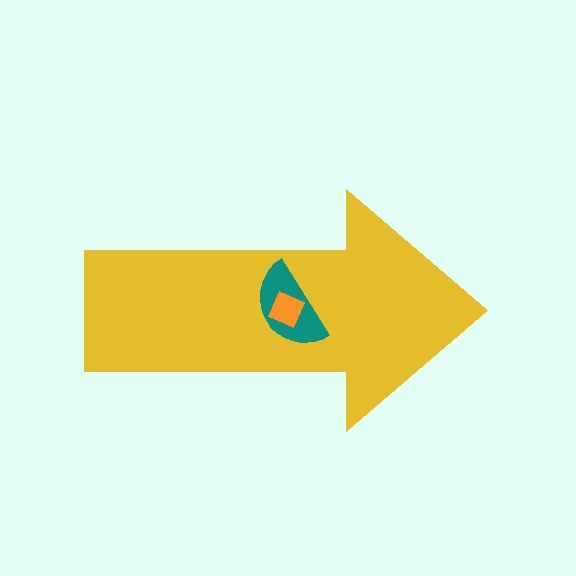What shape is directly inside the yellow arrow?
The teal semicircle.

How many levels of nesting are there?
3.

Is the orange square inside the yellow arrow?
Yes.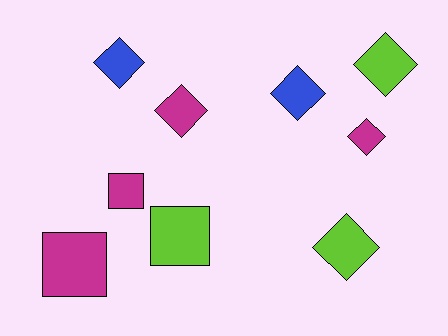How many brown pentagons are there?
There are no brown pentagons.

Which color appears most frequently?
Magenta, with 4 objects.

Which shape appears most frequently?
Diamond, with 6 objects.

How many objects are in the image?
There are 9 objects.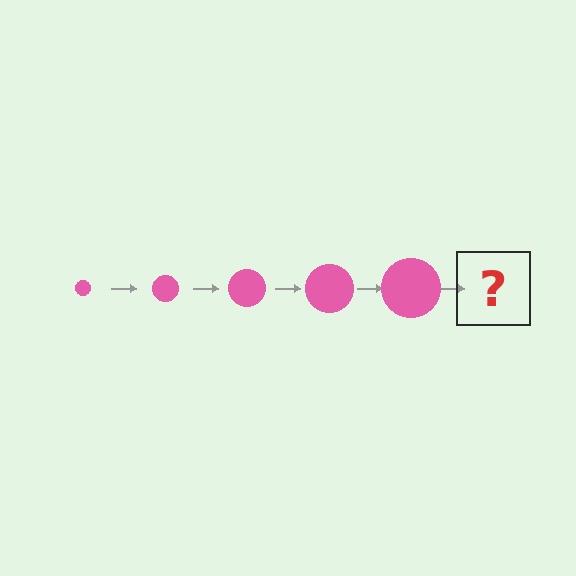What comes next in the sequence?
The next element should be a pink circle, larger than the previous one.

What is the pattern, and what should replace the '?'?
The pattern is that the circle gets progressively larger each step. The '?' should be a pink circle, larger than the previous one.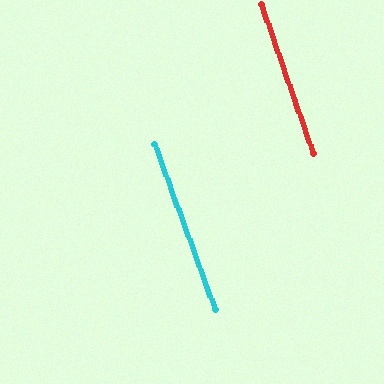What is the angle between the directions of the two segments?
Approximately 1 degree.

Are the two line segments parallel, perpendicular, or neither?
Parallel — their directions differ by only 1.2°.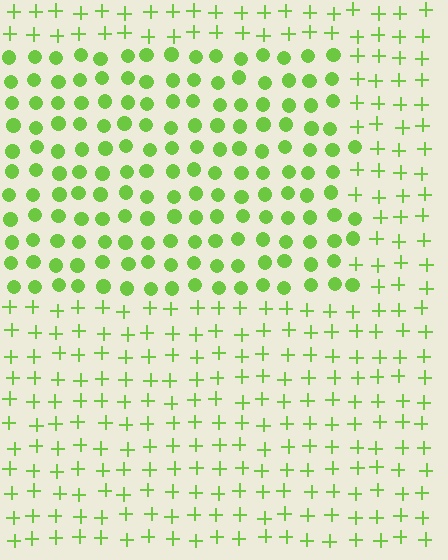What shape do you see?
I see a rectangle.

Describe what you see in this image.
The image is filled with small lime elements arranged in a uniform grid. A rectangle-shaped region contains circles, while the surrounding area contains plus signs. The boundary is defined purely by the change in element shape.